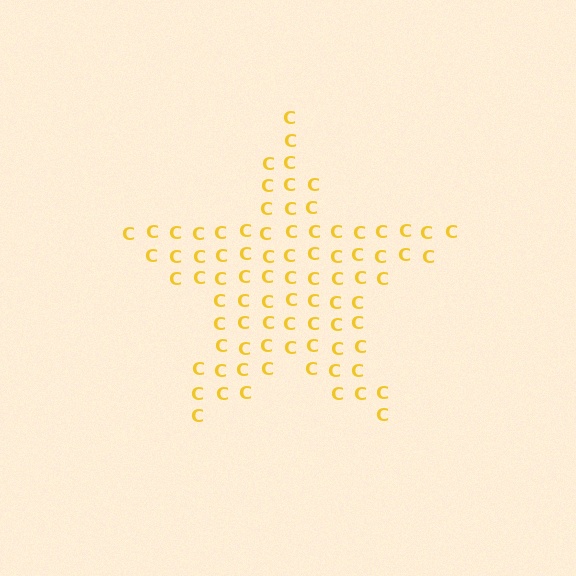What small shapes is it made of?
It is made of small letter C's.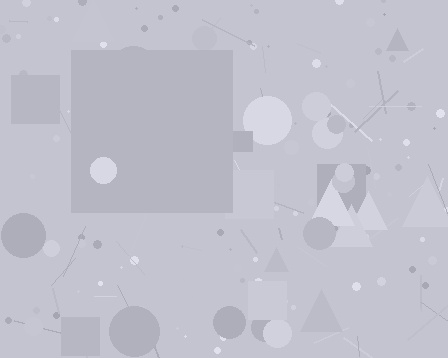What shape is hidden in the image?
A square is hidden in the image.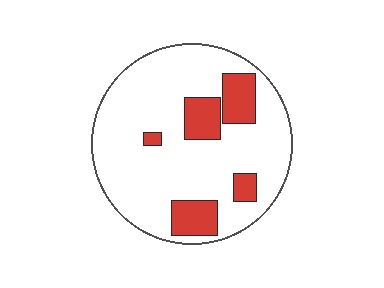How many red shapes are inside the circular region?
5.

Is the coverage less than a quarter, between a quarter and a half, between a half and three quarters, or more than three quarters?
Less than a quarter.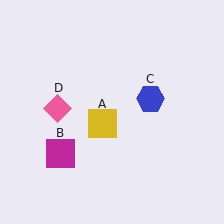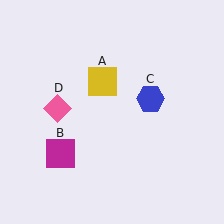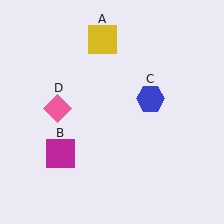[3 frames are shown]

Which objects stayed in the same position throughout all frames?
Magenta square (object B) and blue hexagon (object C) and pink diamond (object D) remained stationary.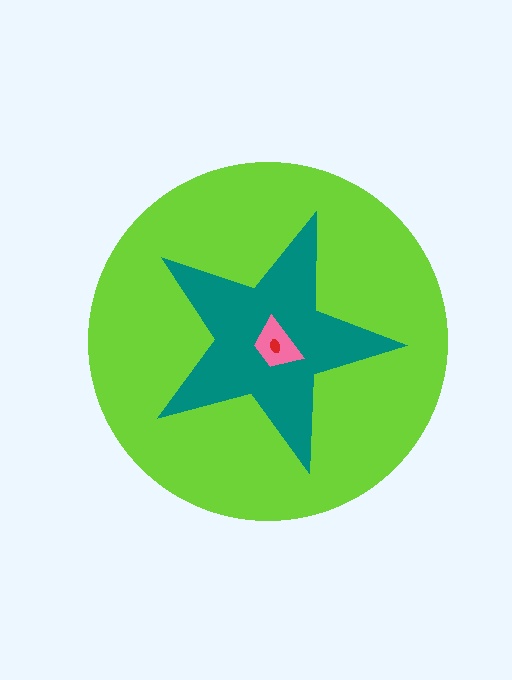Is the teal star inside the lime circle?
Yes.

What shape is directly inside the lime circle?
The teal star.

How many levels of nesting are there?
4.